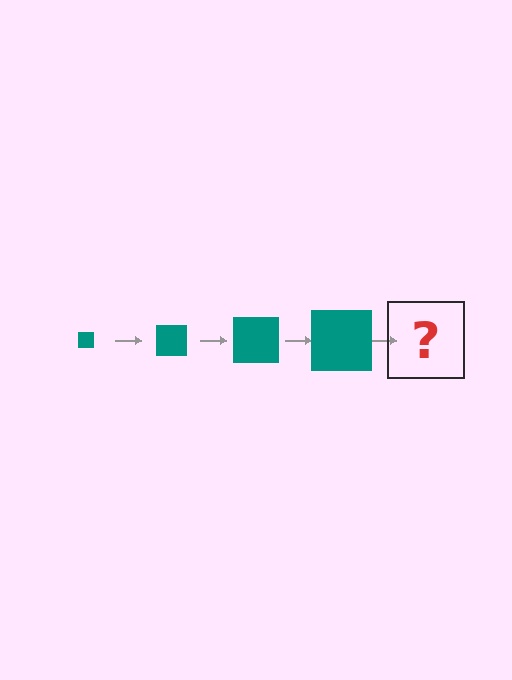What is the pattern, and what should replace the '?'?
The pattern is that the square gets progressively larger each step. The '?' should be a teal square, larger than the previous one.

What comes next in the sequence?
The next element should be a teal square, larger than the previous one.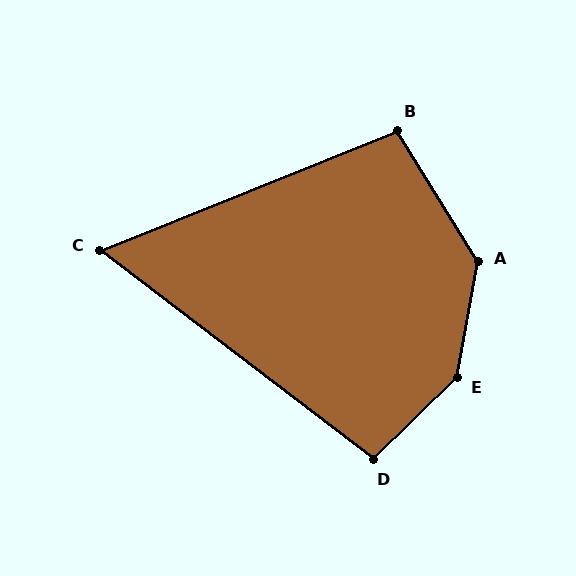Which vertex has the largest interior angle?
E, at approximately 144 degrees.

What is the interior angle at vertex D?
Approximately 98 degrees (obtuse).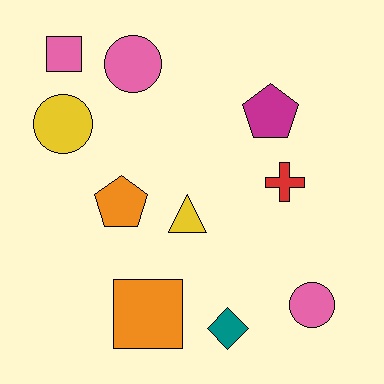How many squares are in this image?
There are 2 squares.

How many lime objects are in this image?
There are no lime objects.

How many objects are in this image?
There are 10 objects.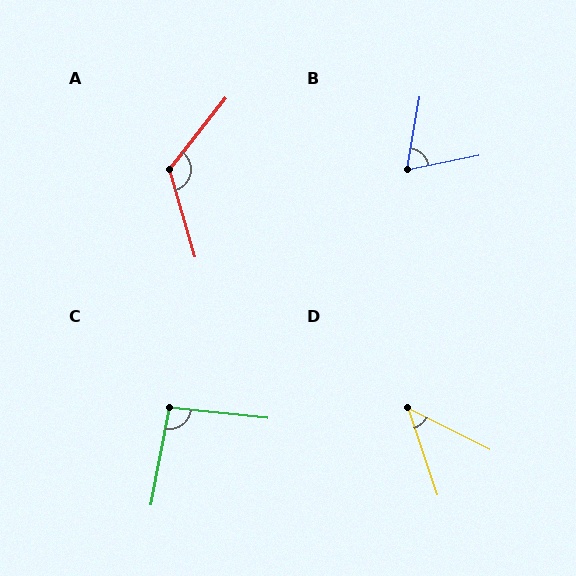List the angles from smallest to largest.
D (45°), B (69°), C (95°), A (126°).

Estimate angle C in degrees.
Approximately 95 degrees.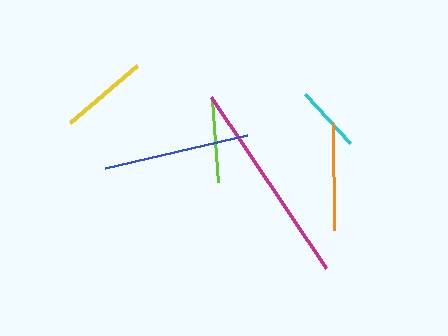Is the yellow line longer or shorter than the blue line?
The blue line is longer than the yellow line.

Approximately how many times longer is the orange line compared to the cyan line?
The orange line is approximately 1.6 times the length of the cyan line.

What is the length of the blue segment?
The blue segment is approximately 145 pixels long.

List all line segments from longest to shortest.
From longest to shortest: magenta, blue, orange, yellow, lime, cyan.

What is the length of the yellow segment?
The yellow segment is approximately 88 pixels long.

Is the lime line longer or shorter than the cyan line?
The lime line is longer than the cyan line.